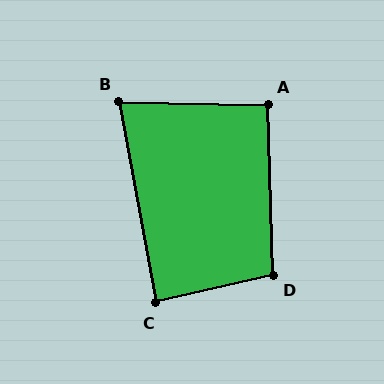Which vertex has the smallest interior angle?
B, at approximately 78 degrees.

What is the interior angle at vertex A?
Approximately 93 degrees (approximately right).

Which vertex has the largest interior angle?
D, at approximately 102 degrees.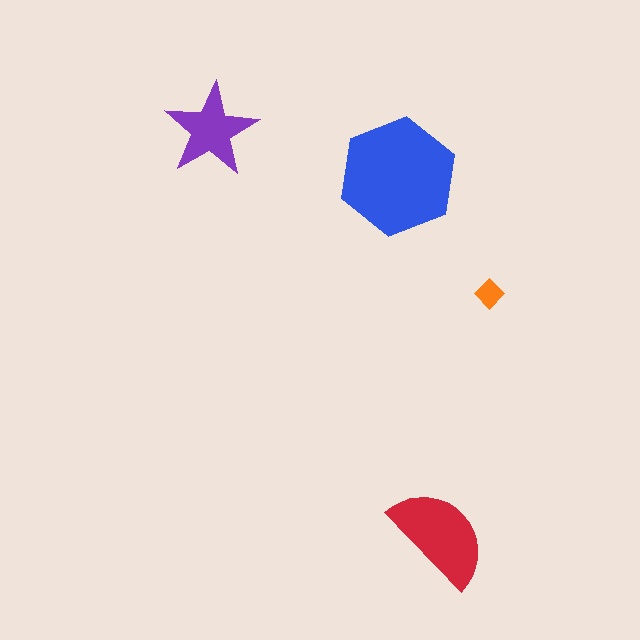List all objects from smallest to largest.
The orange diamond, the purple star, the red semicircle, the blue hexagon.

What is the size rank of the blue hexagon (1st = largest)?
1st.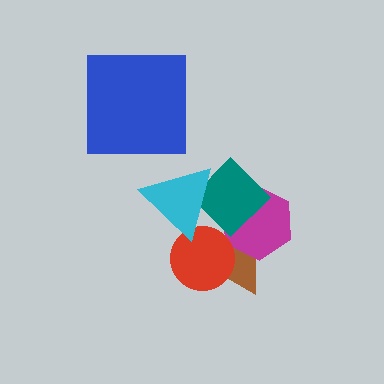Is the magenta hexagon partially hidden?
Yes, it is partially covered by another shape.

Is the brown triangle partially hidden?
Yes, it is partially covered by another shape.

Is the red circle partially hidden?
Yes, it is partially covered by another shape.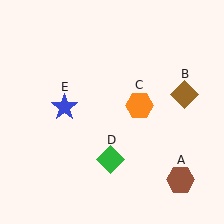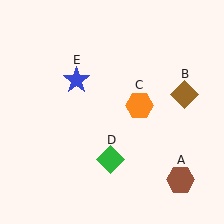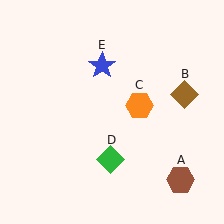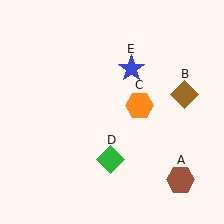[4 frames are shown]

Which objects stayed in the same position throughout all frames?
Brown hexagon (object A) and brown diamond (object B) and orange hexagon (object C) and green diamond (object D) remained stationary.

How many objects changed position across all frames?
1 object changed position: blue star (object E).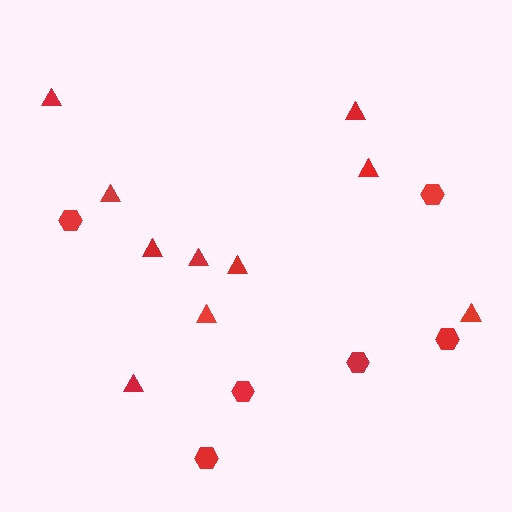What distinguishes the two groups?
There are 2 groups: one group of hexagons (6) and one group of triangles (10).